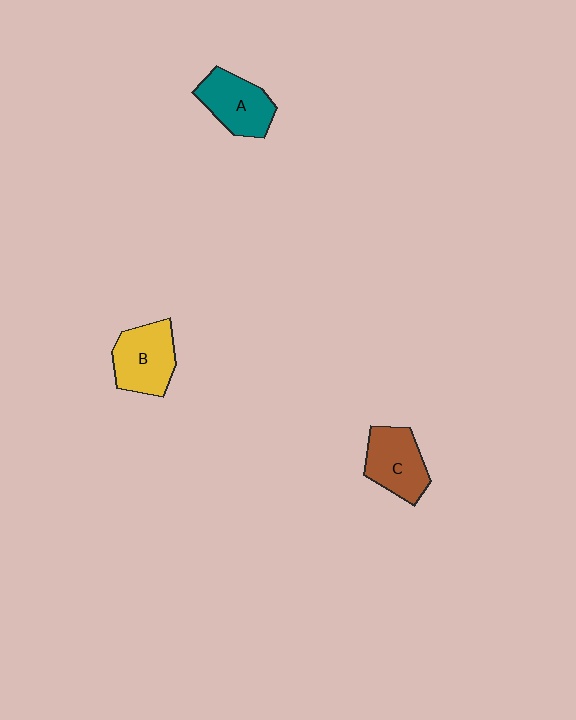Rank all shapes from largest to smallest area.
From largest to smallest: B (yellow), C (brown), A (teal).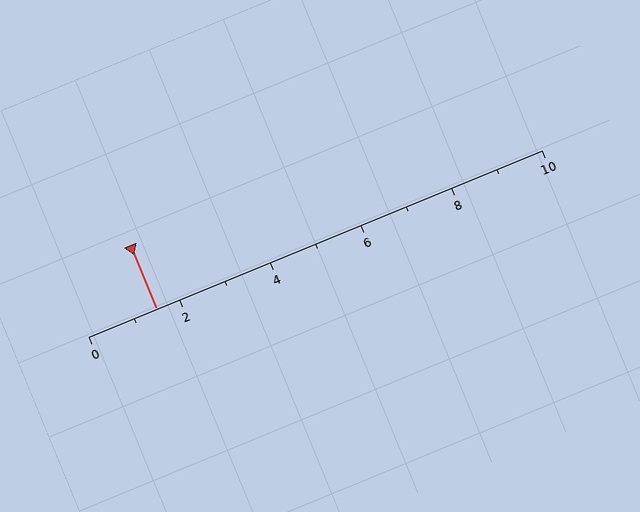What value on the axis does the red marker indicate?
The marker indicates approximately 1.5.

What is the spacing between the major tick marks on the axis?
The major ticks are spaced 2 apart.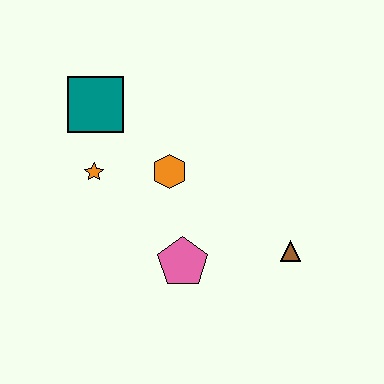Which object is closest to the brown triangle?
The pink pentagon is closest to the brown triangle.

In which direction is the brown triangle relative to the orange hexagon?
The brown triangle is to the right of the orange hexagon.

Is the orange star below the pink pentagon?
No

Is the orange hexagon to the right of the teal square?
Yes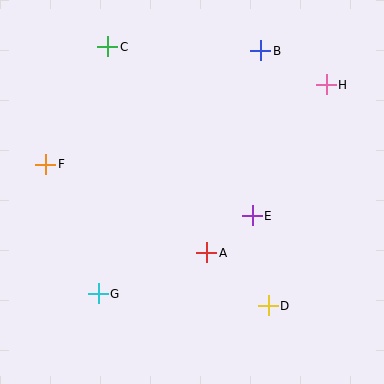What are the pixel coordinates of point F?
Point F is at (46, 164).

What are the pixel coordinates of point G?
Point G is at (98, 294).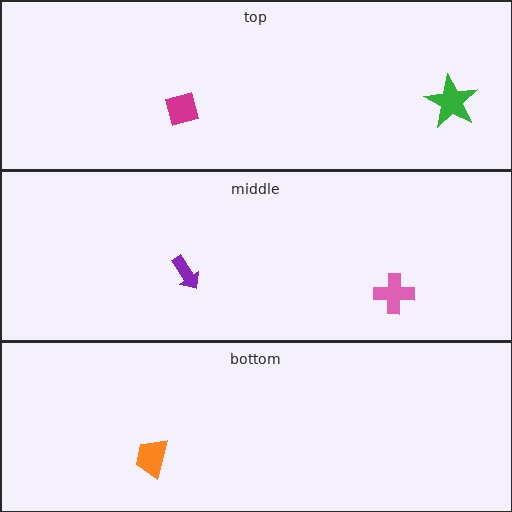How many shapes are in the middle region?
2.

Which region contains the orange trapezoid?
The bottom region.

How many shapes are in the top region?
2.